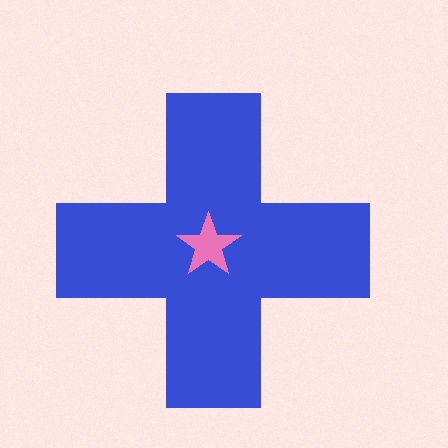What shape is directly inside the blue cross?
The pink star.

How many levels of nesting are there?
2.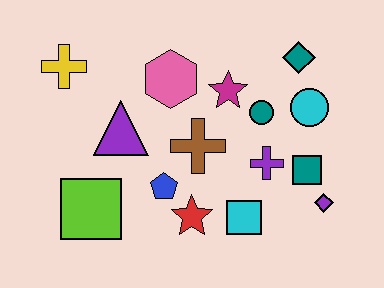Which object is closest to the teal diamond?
The cyan circle is closest to the teal diamond.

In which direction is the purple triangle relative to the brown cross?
The purple triangle is to the left of the brown cross.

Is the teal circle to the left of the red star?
No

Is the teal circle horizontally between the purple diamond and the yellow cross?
Yes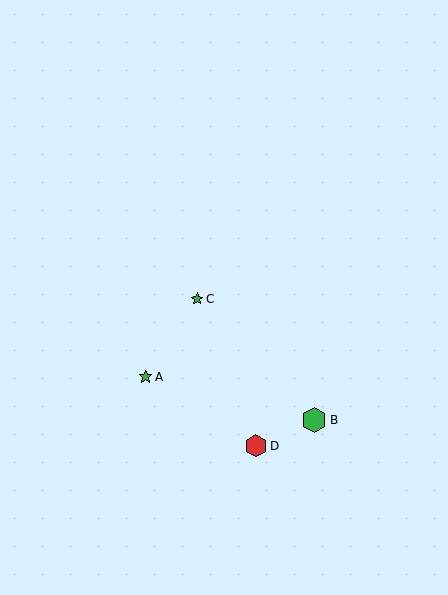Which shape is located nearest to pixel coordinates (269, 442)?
The red hexagon (labeled D) at (256, 446) is nearest to that location.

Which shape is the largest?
The green hexagon (labeled B) is the largest.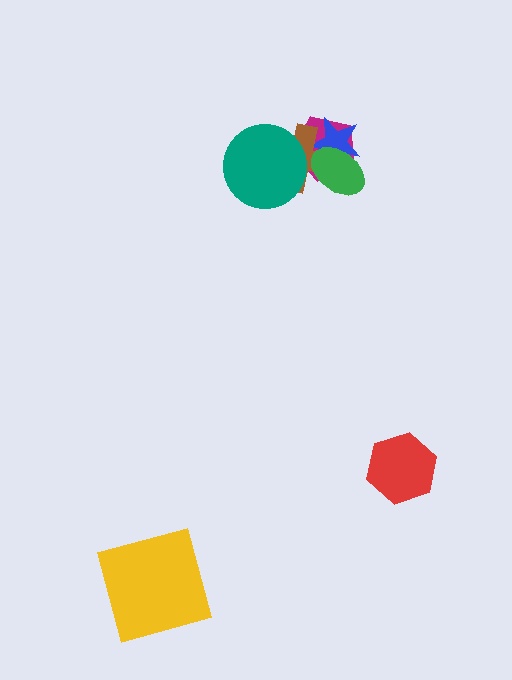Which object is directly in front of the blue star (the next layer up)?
The brown cross is directly in front of the blue star.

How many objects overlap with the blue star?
3 objects overlap with the blue star.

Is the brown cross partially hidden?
Yes, it is partially covered by another shape.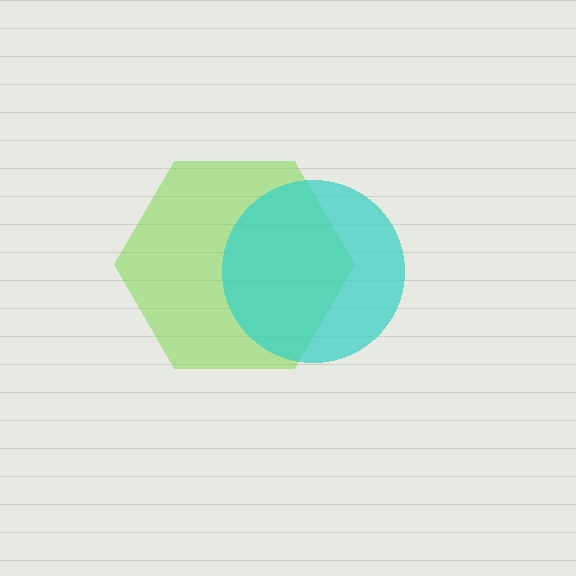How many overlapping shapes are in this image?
There are 2 overlapping shapes in the image.